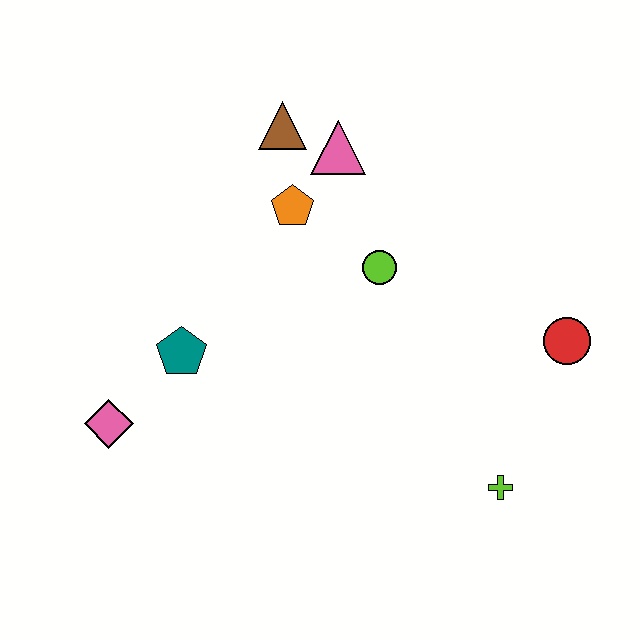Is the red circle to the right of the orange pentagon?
Yes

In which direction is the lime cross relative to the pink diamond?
The lime cross is to the right of the pink diamond.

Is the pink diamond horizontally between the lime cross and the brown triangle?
No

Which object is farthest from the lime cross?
The brown triangle is farthest from the lime cross.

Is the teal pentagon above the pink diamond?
Yes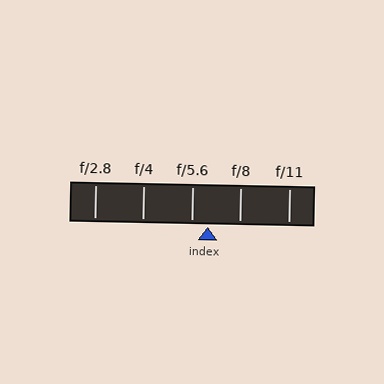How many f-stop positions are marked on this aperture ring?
There are 5 f-stop positions marked.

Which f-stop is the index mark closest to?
The index mark is closest to f/5.6.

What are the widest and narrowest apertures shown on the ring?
The widest aperture shown is f/2.8 and the narrowest is f/11.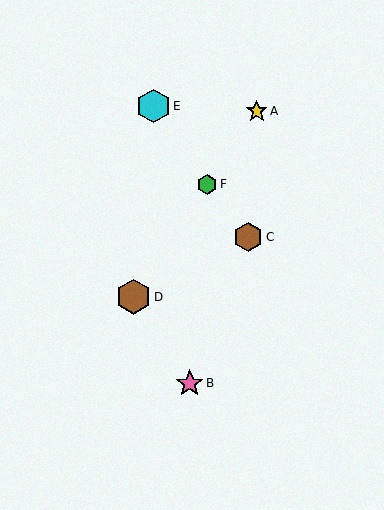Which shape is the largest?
The brown hexagon (labeled D) is the largest.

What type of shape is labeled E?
Shape E is a cyan hexagon.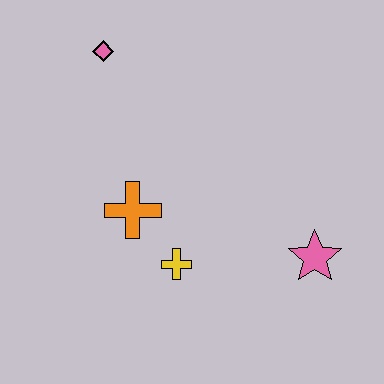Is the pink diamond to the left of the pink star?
Yes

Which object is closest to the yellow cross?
The orange cross is closest to the yellow cross.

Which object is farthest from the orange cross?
The pink star is farthest from the orange cross.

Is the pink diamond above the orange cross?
Yes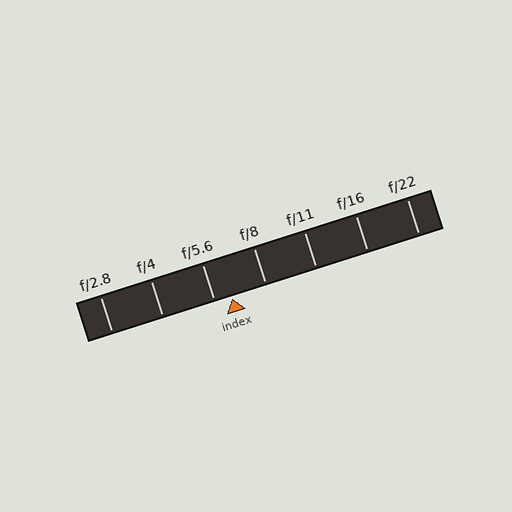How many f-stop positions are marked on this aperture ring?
There are 7 f-stop positions marked.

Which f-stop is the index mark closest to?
The index mark is closest to f/5.6.